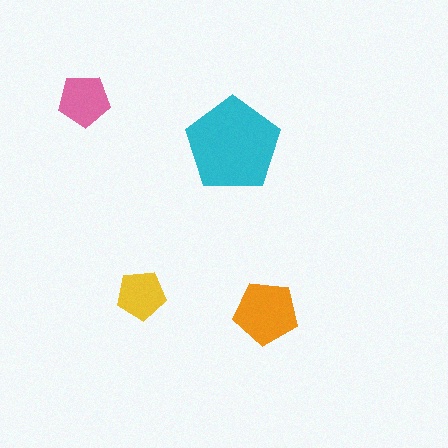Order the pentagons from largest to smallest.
the cyan one, the orange one, the pink one, the yellow one.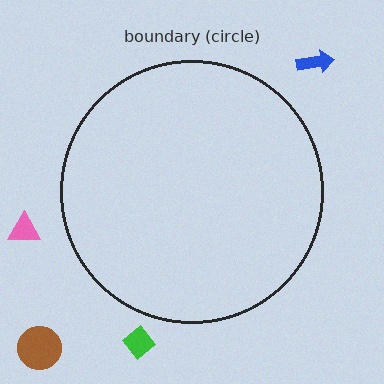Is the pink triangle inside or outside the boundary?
Outside.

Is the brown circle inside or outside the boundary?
Outside.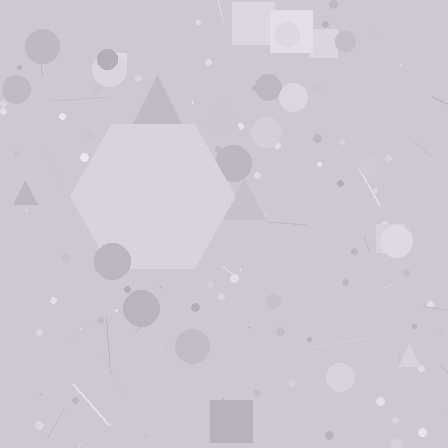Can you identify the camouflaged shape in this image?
The camouflaged shape is a hexagon.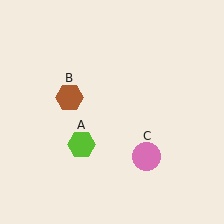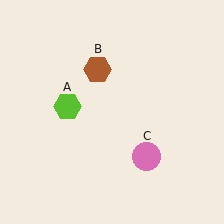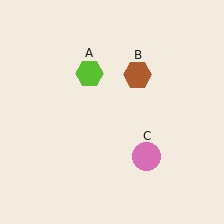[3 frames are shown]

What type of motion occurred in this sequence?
The lime hexagon (object A), brown hexagon (object B) rotated clockwise around the center of the scene.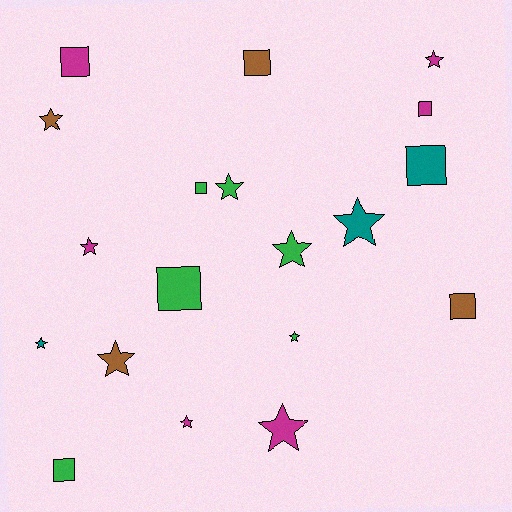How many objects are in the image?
There are 19 objects.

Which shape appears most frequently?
Star, with 11 objects.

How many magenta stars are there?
There are 4 magenta stars.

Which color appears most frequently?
Green, with 6 objects.